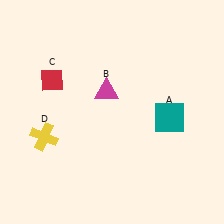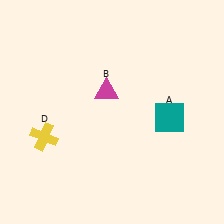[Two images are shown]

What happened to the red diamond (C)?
The red diamond (C) was removed in Image 2. It was in the top-left area of Image 1.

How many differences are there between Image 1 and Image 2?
There is 1 difference between the two images.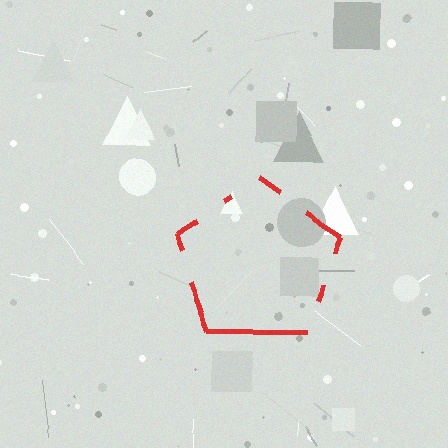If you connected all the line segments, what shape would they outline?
They would outline a pentagon.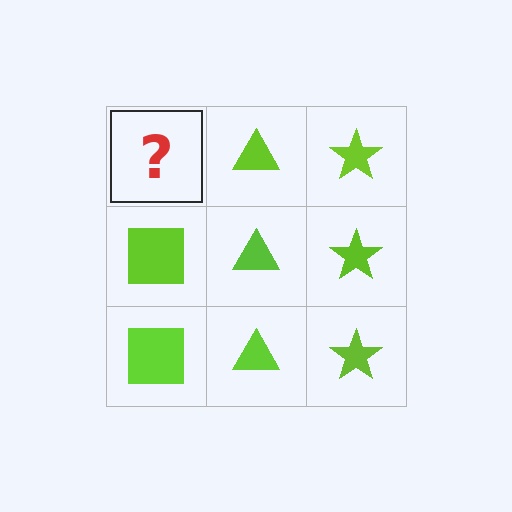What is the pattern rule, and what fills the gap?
The rule is that each column has a consistent shape. The gap should be filled with a lime square.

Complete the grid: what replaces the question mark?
The question mark should be replaced with a lime square.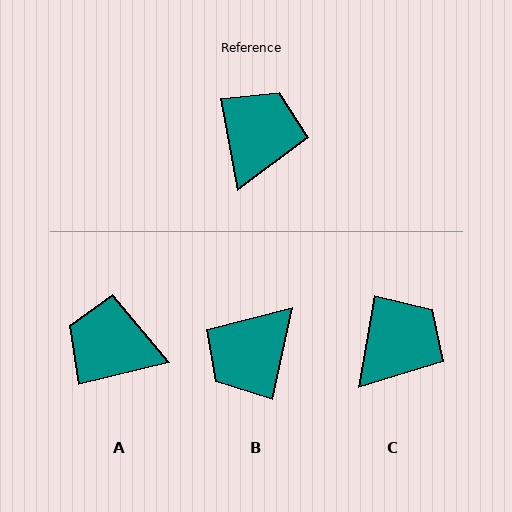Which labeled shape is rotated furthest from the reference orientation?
B, about 157 degrees away.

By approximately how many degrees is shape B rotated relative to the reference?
Approximately 157 degrees counter-clockwise.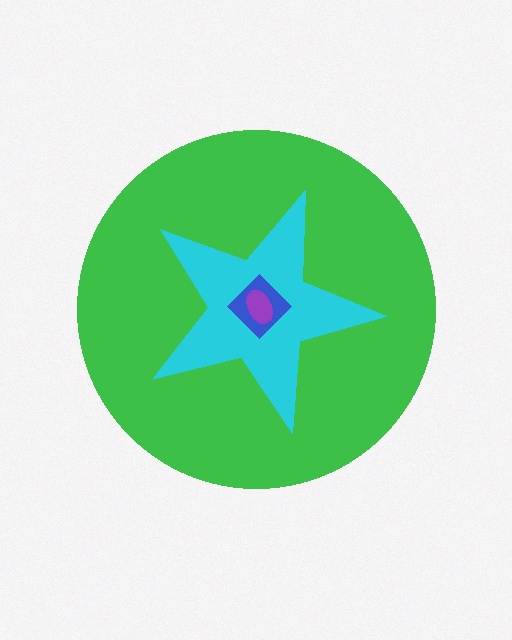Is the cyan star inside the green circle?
Yes.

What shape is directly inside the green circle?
The cyan star.